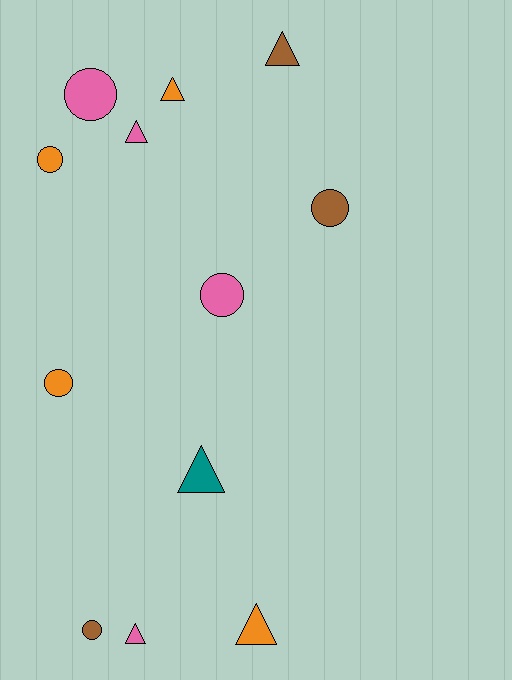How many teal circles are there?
There are no teal circles.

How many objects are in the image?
There are 12 objects.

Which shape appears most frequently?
Triangle, with 6 objects.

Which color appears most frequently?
Pink, with 4 objects.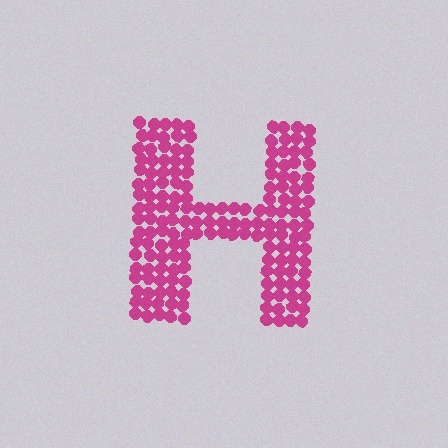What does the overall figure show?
The overall figure shows the letter H.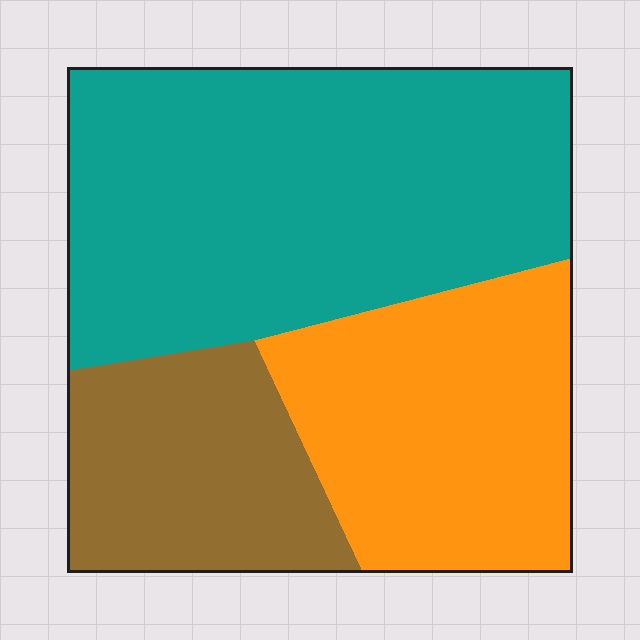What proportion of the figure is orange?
Orange takes up between a sixth and a third of the figure.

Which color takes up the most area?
Teal, at roughly 50%.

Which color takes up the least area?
Brown, at roughly 20%.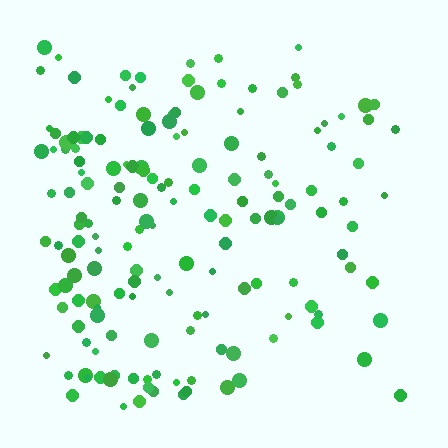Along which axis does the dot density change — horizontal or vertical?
Horizontal.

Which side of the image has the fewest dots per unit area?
The right.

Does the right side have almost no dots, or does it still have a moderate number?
Still a moderate number, just noticeably fewer than the left.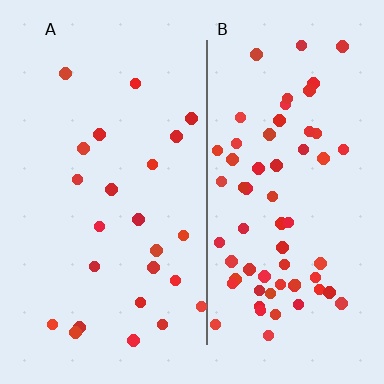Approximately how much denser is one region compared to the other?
Approximately 2.7× — region B over region A.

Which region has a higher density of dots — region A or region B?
B (the right).